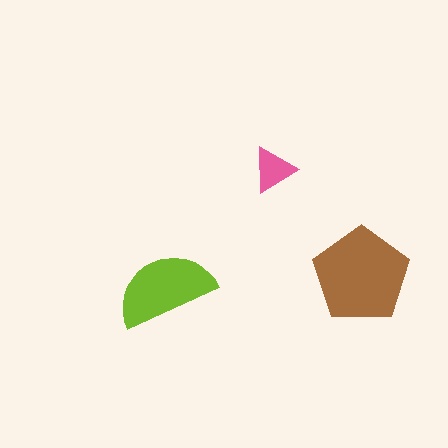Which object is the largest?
The brown pentagon.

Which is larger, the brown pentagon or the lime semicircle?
The brown pentagon.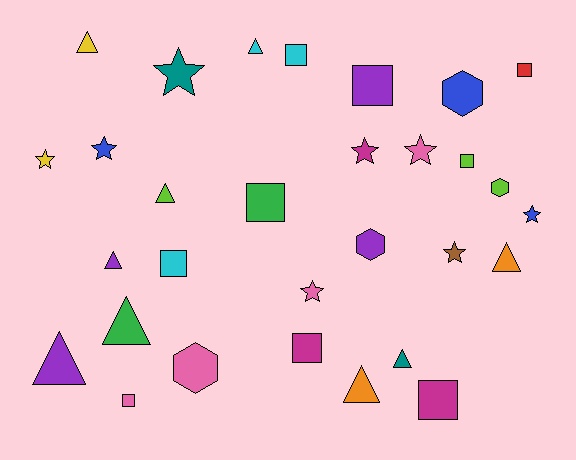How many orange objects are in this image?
There are 2 orange objects.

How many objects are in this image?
There are 30 objects.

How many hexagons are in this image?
There are 4 hexagons.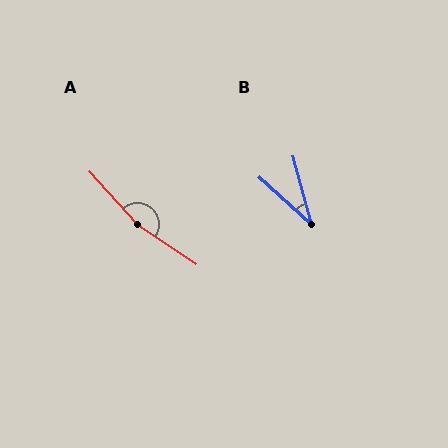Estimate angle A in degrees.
Approximately 167 degrees.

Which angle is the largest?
A, at approximately 167 degrees.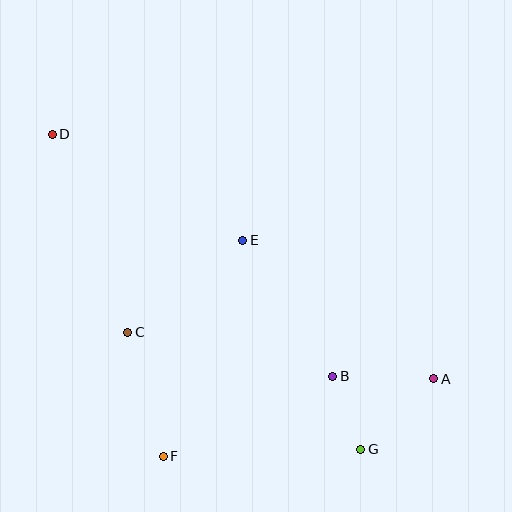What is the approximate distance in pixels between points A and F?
The distance between A and F is approximately 282 pixels.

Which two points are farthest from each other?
Points A and D are farthest from each other.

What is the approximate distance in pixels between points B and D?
The distance between B and D is approximately 370 pixels.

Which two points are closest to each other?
Points B and G are closest to each other.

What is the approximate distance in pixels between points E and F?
The distance between E and F is approximately 230 pixels.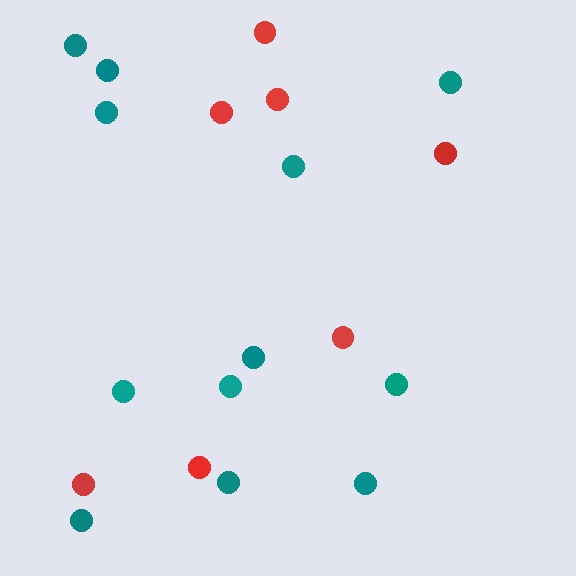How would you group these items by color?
There are 2 groups: one group of red circles (7) and one group of teal circles (12).